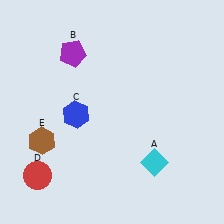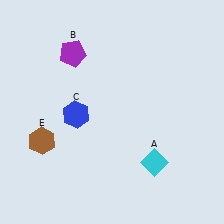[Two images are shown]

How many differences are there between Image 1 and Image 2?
There is 1 difference between the two images.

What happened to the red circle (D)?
The red circle (D) was removed in Image 2. It was in the bottom-left area of Image 1.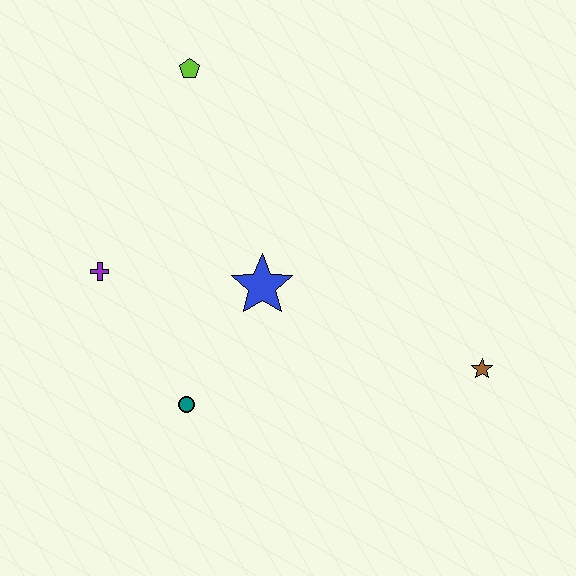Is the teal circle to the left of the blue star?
Yes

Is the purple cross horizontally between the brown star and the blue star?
No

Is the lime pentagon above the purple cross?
Yes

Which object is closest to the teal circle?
The blue star is closest to the teal circle.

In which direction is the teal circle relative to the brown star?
The teal circle is to the left of the brown star.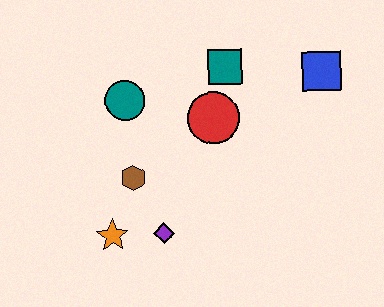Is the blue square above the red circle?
Yes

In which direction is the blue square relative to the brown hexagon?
The blue square is to the right of the brown hexagon.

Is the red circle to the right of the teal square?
No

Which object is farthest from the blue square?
The orange star is farthest from the blue square.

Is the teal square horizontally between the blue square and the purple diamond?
Yes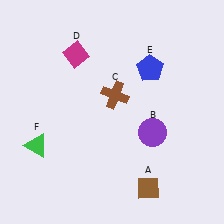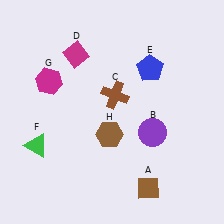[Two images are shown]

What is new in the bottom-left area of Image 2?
A brown hexagon (H) was added in the bottom-left area of Image 2.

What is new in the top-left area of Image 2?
A magenta hexagon (G) was added in the top-left area of Image 2.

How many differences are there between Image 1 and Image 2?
There are 2 differences between the two images.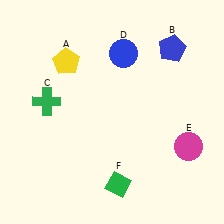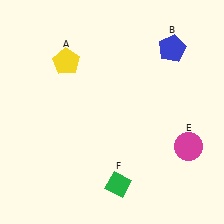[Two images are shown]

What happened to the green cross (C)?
The green cross (C) was removed in Image 2. It was in the top-left area of Image 1.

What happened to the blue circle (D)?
The blue circle (D) was removed in Image 2. It was in the top-right area of Image 1.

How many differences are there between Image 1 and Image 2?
There are 2 differences between the two images.